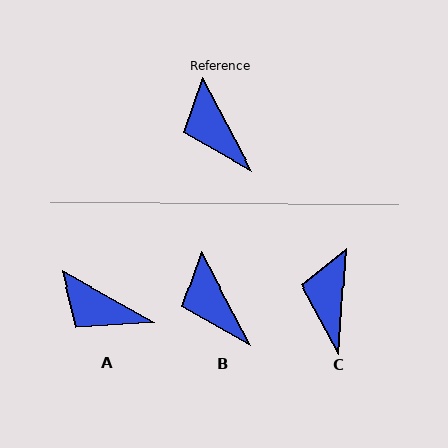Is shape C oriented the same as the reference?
No, it is off by about 32 degrees.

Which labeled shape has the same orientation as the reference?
B.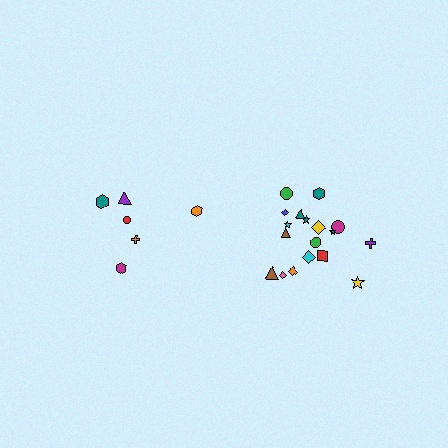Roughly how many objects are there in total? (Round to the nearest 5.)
Roughly 25 objects in total.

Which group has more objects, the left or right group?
The right group.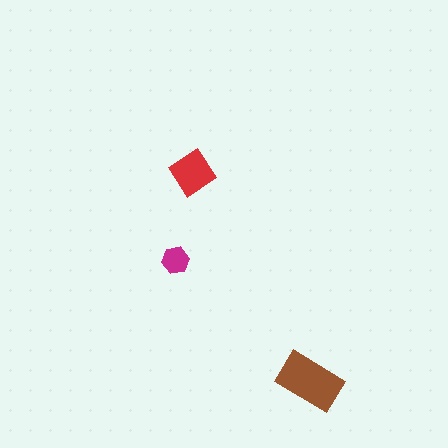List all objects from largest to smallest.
The brown rectangle, the red diamond, the magenta hexagon.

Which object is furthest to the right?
The brown rectangle is rightmost.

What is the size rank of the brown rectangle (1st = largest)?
1st.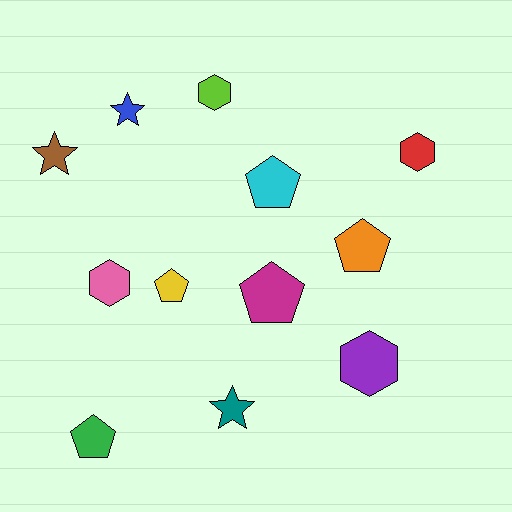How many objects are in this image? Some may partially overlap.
There are 12 objects.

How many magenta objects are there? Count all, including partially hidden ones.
There is 1 magenta object.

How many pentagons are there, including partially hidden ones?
There are 5 pentagons.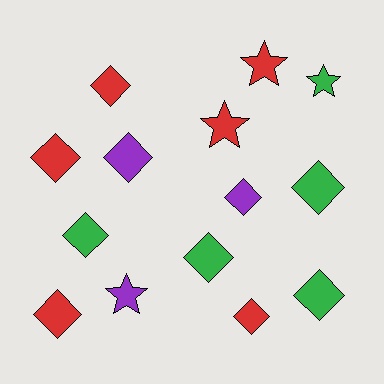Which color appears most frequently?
Red, with 6 objects.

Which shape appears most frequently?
Diamond, with 10 objects.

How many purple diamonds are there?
There are 2 purple diamonds.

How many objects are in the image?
There are 14 objects.